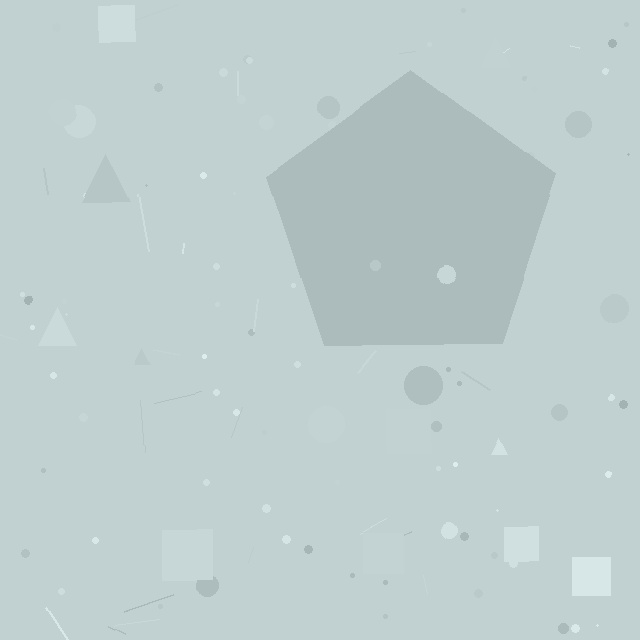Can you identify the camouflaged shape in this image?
The camouflaged shape is a pentagon.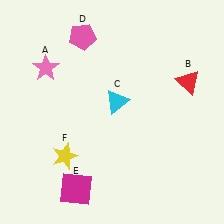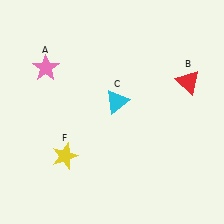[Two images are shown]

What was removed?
The pink pentagon (D), the magenta square (E) were removed in Image 2.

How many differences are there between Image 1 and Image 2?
There are 2 differences between the two images.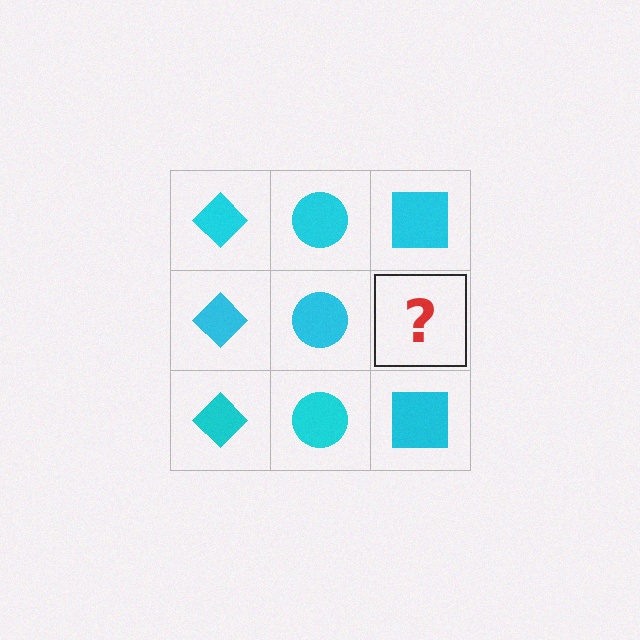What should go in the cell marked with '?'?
The missing cell should contain a cyan square.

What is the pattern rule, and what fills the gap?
The rule is that each column has a consistent shape. The gap should be filled with a cyan square.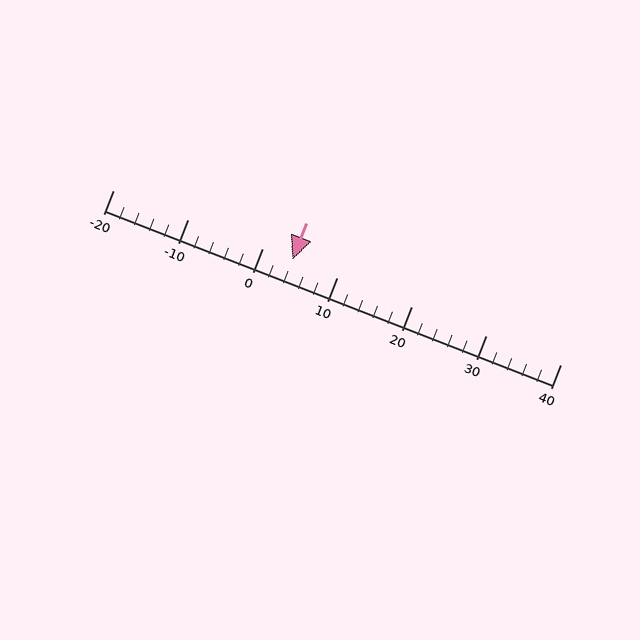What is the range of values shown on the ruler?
The ruler shows values from -20 to 40.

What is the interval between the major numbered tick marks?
The major tick marks are spaced 10 units apart.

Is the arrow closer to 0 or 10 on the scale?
The arrow is closer to 0.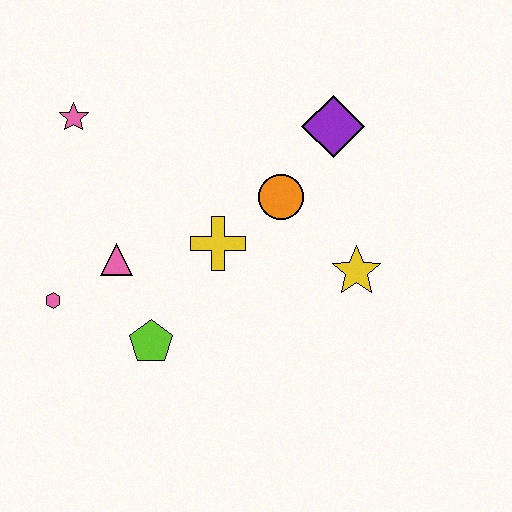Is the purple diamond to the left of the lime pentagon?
No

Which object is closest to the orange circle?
The yellow cross is closest to the orange circle.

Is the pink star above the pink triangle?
Yes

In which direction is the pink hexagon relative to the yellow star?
The pink hexagon is to the left of the yellow star.